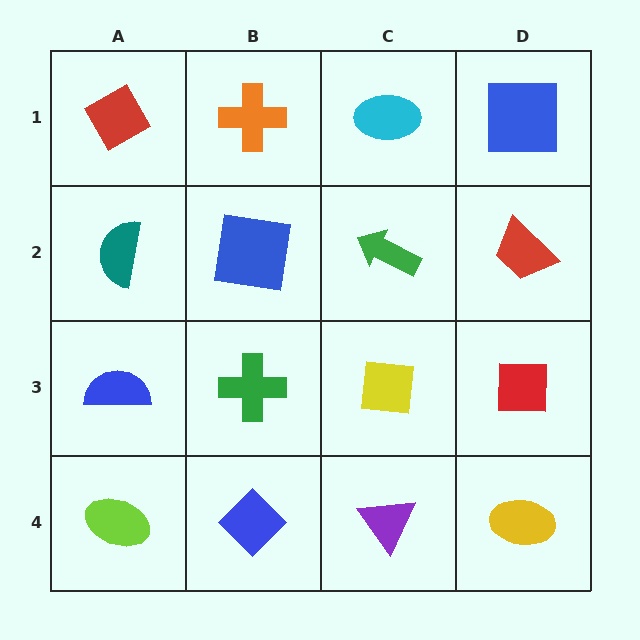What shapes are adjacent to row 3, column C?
A green arrow (row 2, column C), a purple triangle (row 4, column C), a green cross (row 3, column B), a red square (row 3, column D).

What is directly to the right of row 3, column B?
A yellow square.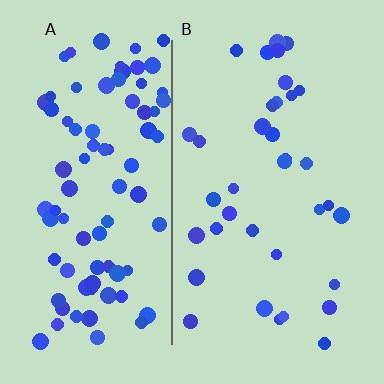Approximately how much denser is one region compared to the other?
Approximately 2.4× — region A over region B.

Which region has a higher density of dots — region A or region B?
A (the left).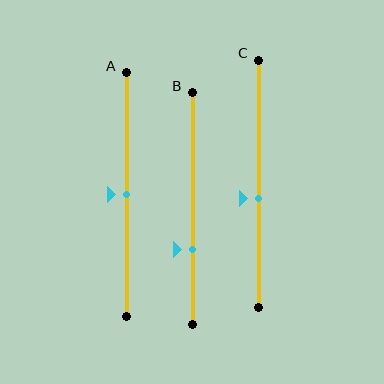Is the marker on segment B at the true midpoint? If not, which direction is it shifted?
No, the marker on segment B is shifted downward by about 18% of the segment length.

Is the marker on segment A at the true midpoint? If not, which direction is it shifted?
Yes, the marker on segment A is at the true midpoint.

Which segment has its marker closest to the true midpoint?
Segment A has its marker closest to the true midpoint.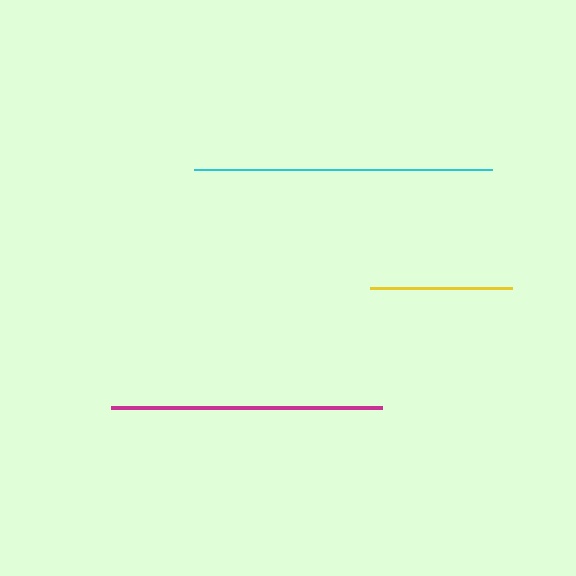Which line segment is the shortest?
The yellow line is the shortest at approximately 141 pixels.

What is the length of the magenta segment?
The magenta segment is approximately 271 pixels long.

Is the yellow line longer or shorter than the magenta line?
The magenta line is longer than the yellow line.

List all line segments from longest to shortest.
From longest to shortest: cyan, magenta, yellow.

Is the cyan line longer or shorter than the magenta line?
The cyan line is longer than the magenta line.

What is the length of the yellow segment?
The yellow segment is approximately 141 pixels long.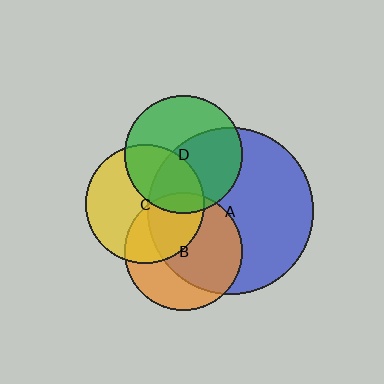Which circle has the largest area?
Circle A (blue).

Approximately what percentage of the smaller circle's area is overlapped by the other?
Approximately 65%.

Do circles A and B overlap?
Yes.